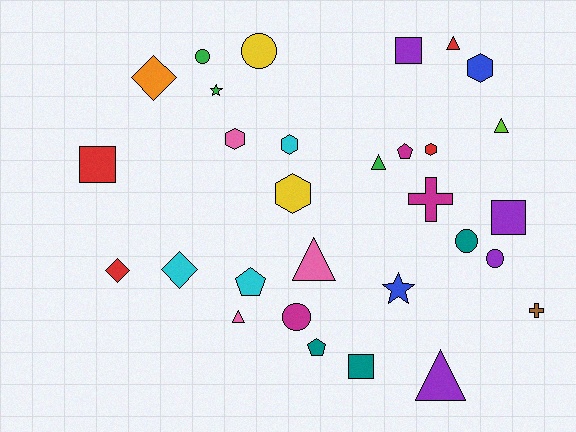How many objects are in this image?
There are 30 objects.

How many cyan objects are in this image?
There are 3 cyan objects.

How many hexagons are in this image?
There are 5 hexagons.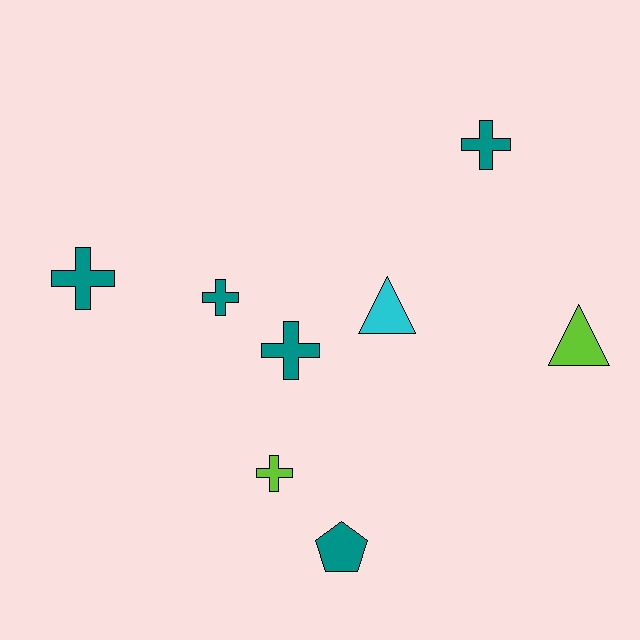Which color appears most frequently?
Teal, with 5 objects.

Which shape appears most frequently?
Cross, with 5 objects.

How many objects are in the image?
There are 8 objects.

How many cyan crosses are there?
There are no cyan crosses.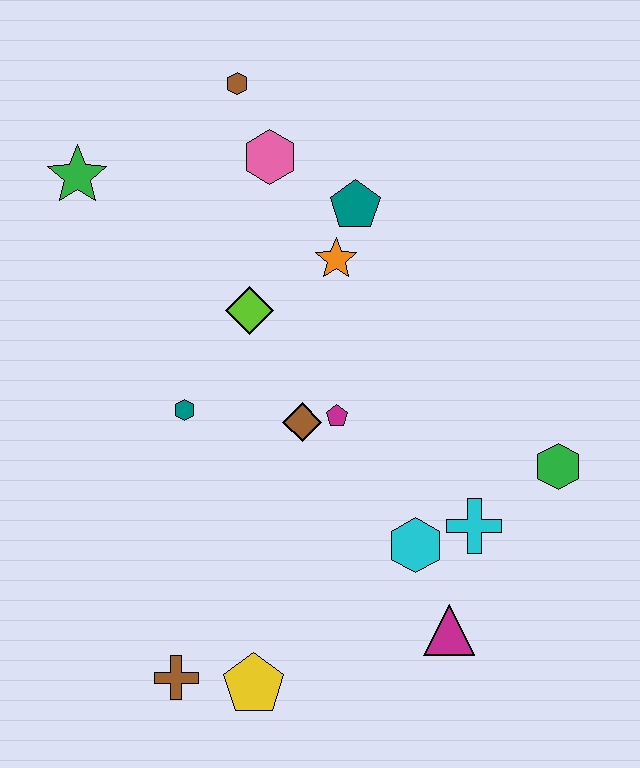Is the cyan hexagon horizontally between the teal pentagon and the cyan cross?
Yes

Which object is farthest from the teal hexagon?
The green hexagon is farthest from the teal hexagon.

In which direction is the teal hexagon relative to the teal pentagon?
The teal hexagon is below the teal pentagon.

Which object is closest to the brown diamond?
The magenta pentagon is closest to the brown diamond.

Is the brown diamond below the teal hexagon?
Yes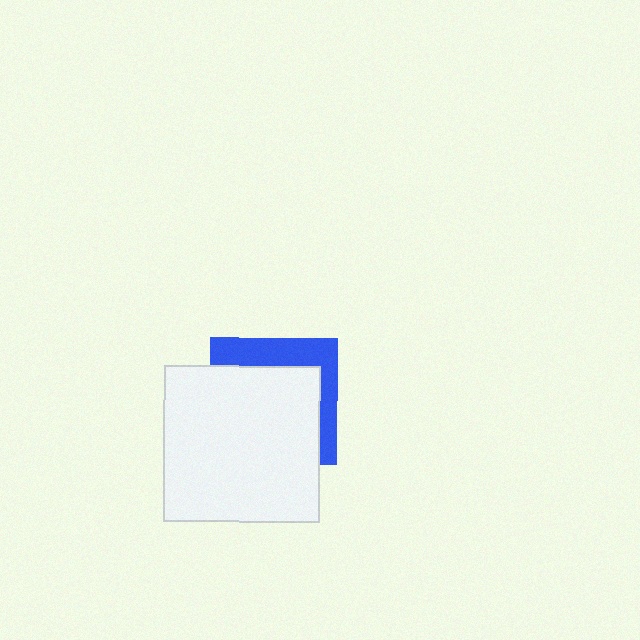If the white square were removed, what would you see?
You would see the complete blue square.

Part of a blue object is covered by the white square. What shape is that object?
It is a square.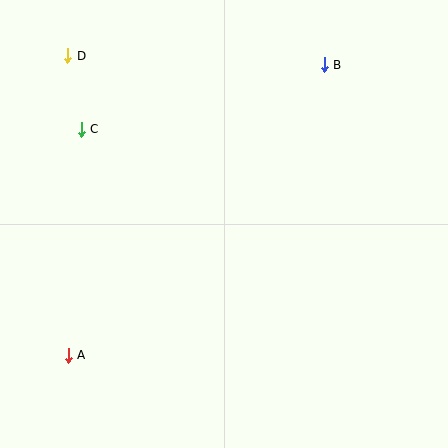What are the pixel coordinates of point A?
Point A is at (68, 355).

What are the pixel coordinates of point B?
Point B is at (324, 65).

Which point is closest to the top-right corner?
Point B is closest to the top-right corner.